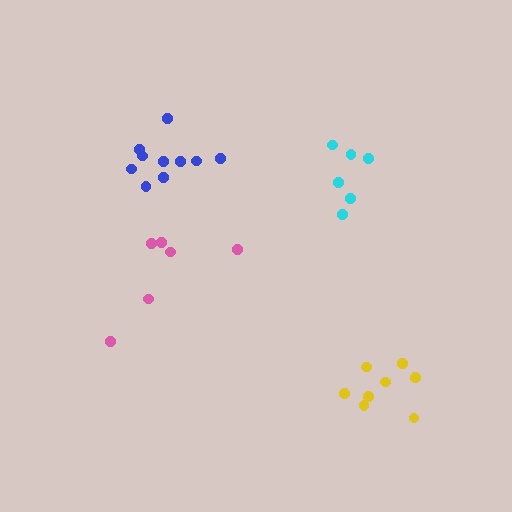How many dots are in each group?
Group 1: 10 dots, Group 2: 6 dots, Group 3: 6 dots, Group 4: 8 dots (30 total).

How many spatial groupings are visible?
There are 4 spatial groupings.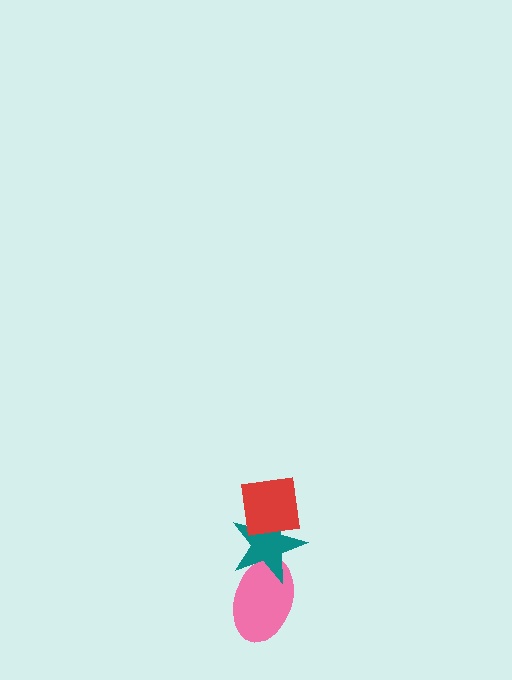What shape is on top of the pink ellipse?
The teal star is on top of the pink ellipse.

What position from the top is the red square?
The red square is 1st from the top.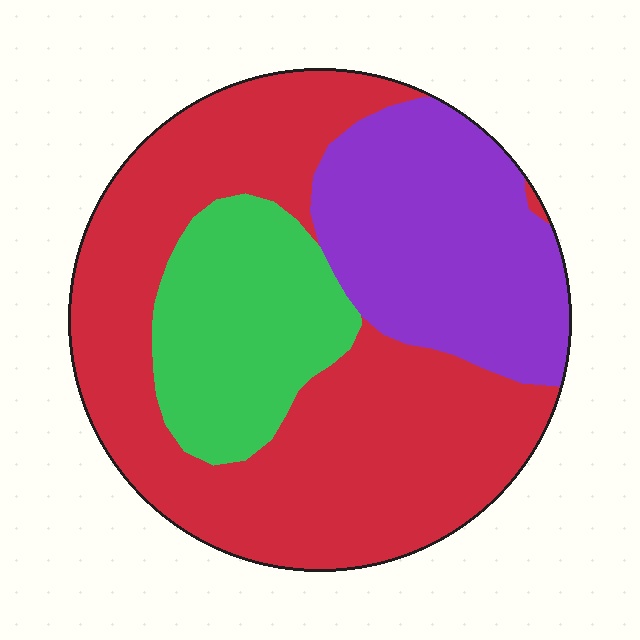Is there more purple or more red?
Red.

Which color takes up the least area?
Green, at roughly 20%.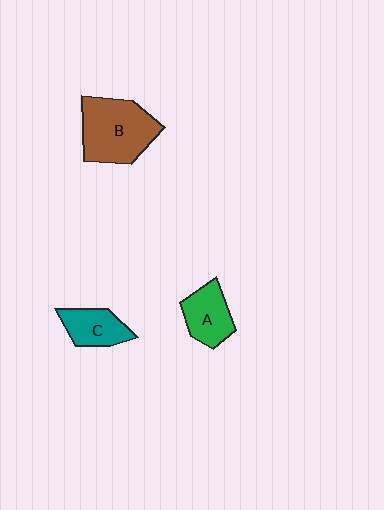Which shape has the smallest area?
Shape C (teal).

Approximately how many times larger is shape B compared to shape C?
Approximately 1.9 times.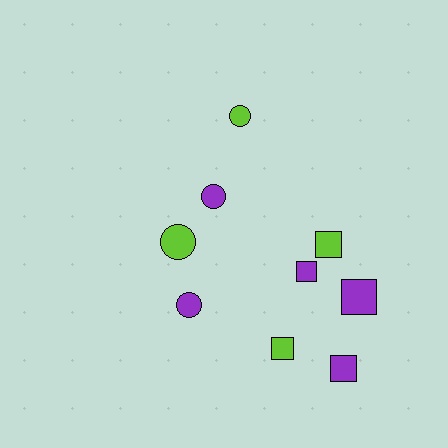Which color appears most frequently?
Purple, with 5 objects.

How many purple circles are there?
There are 2 purple circles.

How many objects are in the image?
There are 9 objects.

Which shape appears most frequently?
Square, with 5 objects.